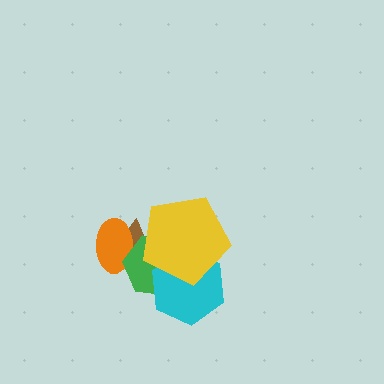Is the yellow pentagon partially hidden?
No, no other shape covers it.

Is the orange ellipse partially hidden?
Yes, it is partially covered by another shape.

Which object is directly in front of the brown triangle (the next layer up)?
The orange ellipse is directly in front of the brown triangle.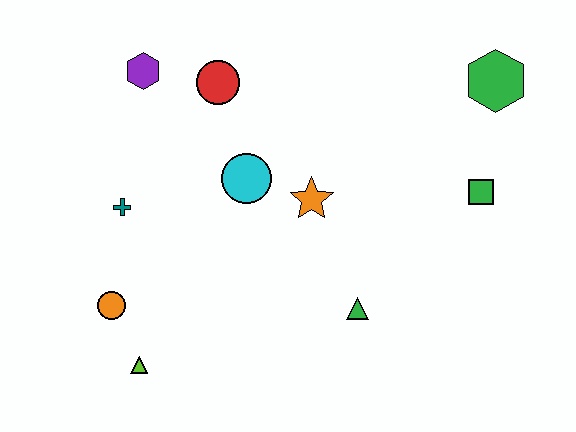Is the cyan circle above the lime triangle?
Yes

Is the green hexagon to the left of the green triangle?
No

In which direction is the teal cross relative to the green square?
The teal cross is to the left of the green square.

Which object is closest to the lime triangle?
The orange circle is closest to the lime triangle.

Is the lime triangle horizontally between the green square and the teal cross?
Yes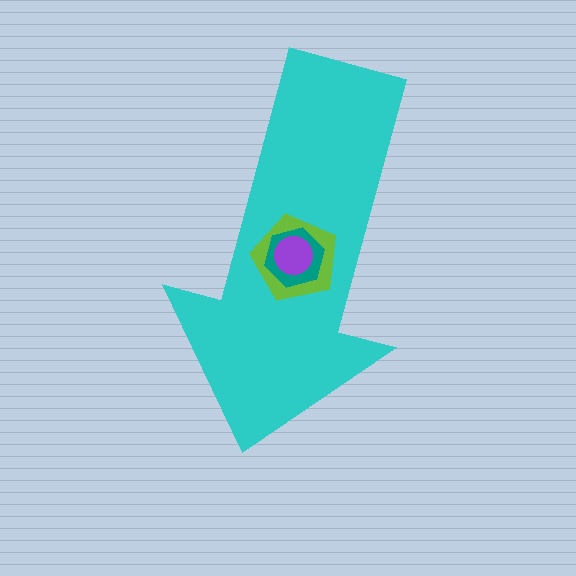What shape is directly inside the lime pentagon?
The teal hexagon.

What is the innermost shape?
The purple circle.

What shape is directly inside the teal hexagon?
The purple circle.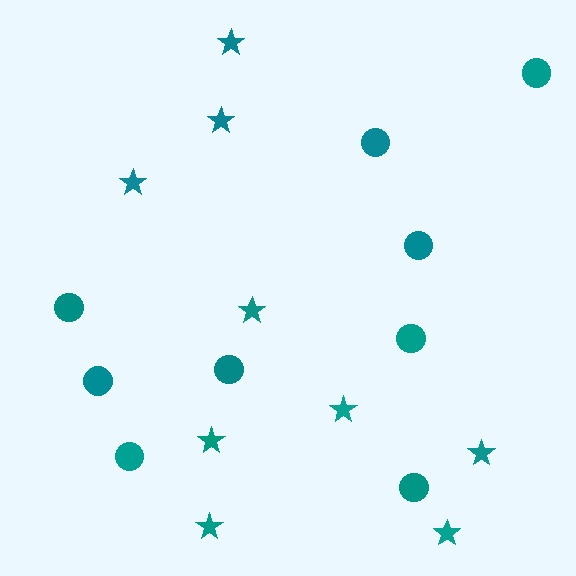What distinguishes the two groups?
There are 2 groups: one group of circles (9) and one group of stars (9).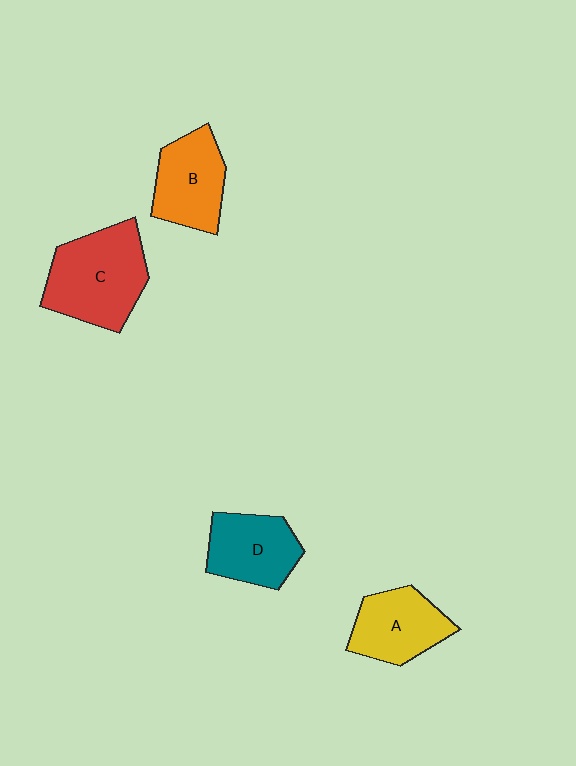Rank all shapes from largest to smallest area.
From largest to smallest: C (red), B (orange), A (yellow), D (teal).